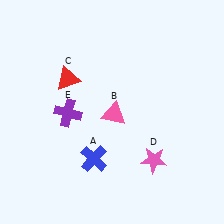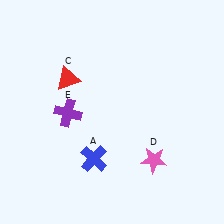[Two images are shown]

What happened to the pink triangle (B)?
The pink triangle (B) was removed in Image 2. It was in the bottom-right area of Image 1.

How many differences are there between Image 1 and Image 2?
There is 1 difference between the two images.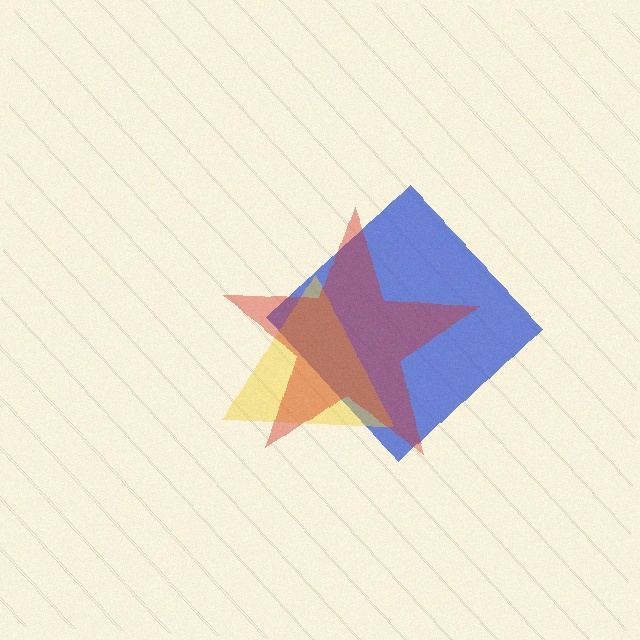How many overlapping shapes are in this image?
There are 3 overlapping shapes in the image.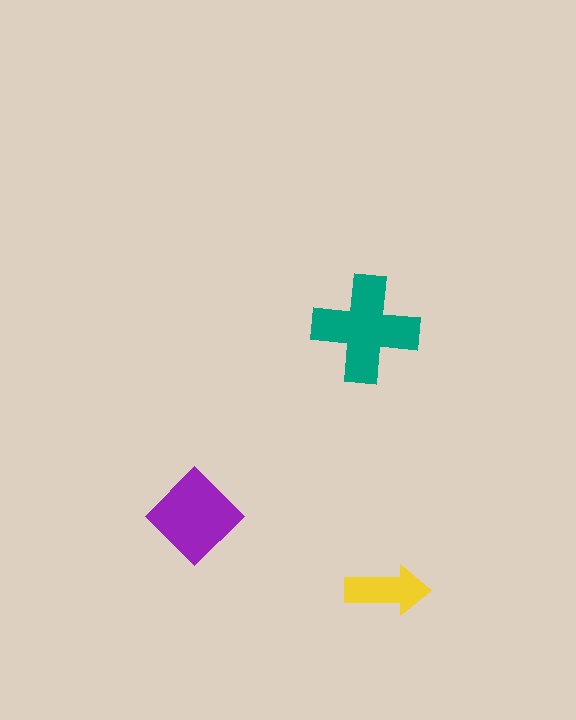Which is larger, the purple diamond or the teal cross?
The teal cross.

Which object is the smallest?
The yellow arrow.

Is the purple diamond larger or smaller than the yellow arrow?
Larger.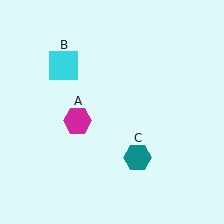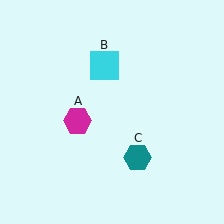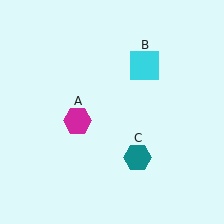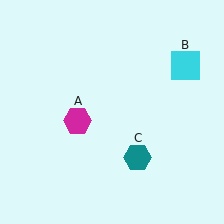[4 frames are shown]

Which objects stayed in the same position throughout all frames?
Magenta hexagon (object A) and teal hexagon (object C) remained stationary.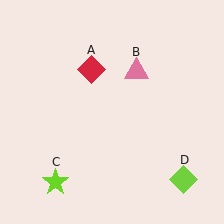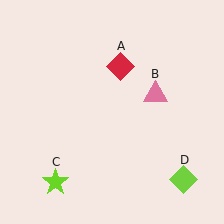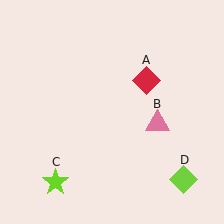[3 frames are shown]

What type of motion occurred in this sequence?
The red diamond (object A), pink triangle (object B) rotated clockwise around the center of the scene.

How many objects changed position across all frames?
2 objects changed position: red diamond (object A), pink triangle (object B).